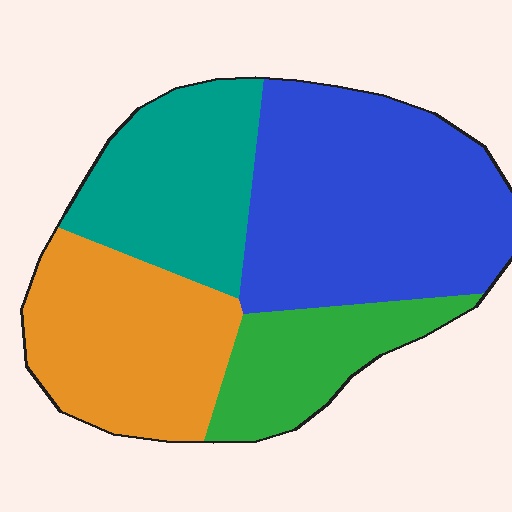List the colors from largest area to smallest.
From largest to smallest: blue, orange, teal, green.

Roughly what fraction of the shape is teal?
Teal covers about 20% of the shape.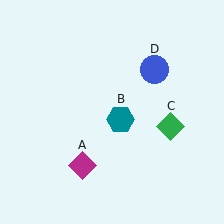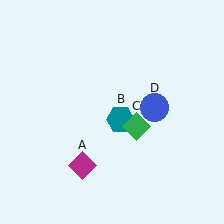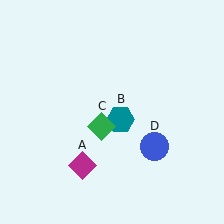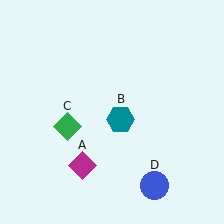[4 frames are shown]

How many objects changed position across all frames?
2 objects changed position: green diamond (object C), blue circle (object D).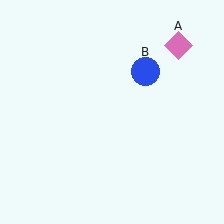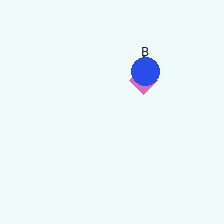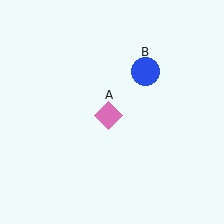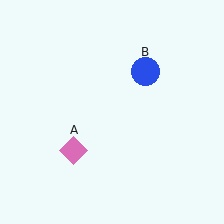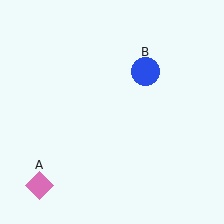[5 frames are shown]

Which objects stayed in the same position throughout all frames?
Blue circle (object B) remained stationary.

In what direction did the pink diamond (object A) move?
The pink diamond (object A) moved down and to the left.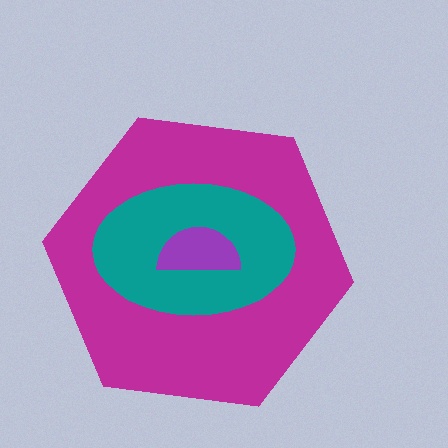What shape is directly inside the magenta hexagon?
The teal ellipse.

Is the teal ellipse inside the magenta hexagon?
Yes.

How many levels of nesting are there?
3.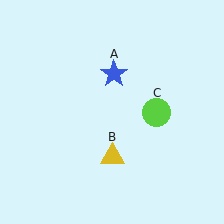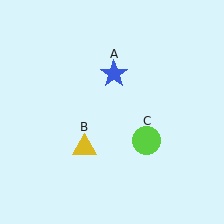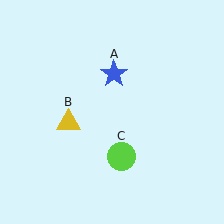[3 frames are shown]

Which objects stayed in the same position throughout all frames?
Blue star (object A) remained stationary.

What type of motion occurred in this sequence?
The yellow triangle (object B), lime circle (object C) rotated clockwise around the center of the scene.